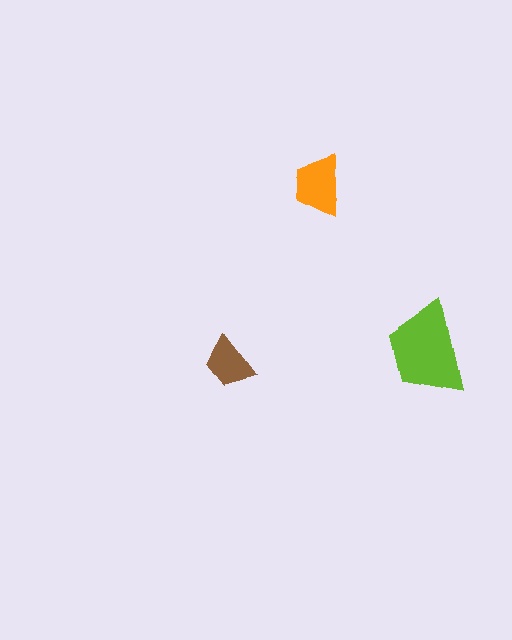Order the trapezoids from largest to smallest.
the lime one, the orange one, the brown one.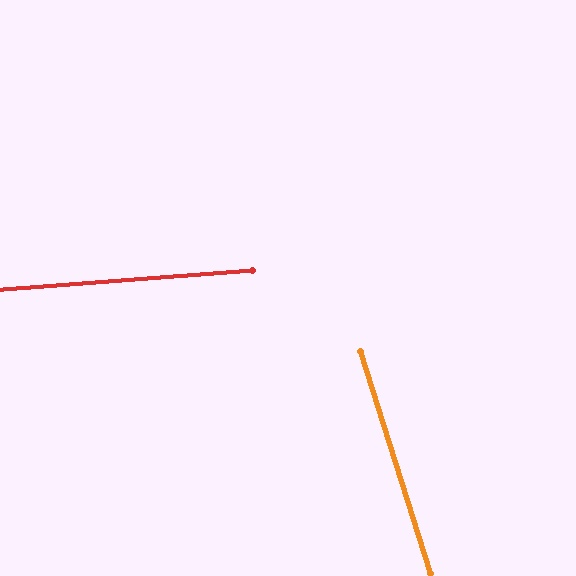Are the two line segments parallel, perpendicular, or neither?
Neither parallel nor perpendicular — they differ by about 77°.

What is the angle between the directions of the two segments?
Approximately 77 degrees.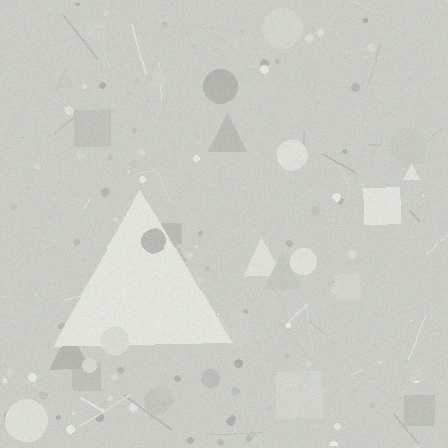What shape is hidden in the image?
A triangle is hidden in the image.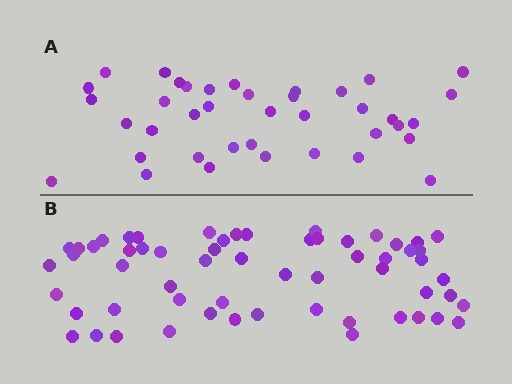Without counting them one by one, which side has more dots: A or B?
Region B (the bottom region) has more dots.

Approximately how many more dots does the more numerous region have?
Region B has approximately 20 more dots than region A.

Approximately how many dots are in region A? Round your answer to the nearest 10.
About 40 dots. (The exact count is 39, which rounds to 40.)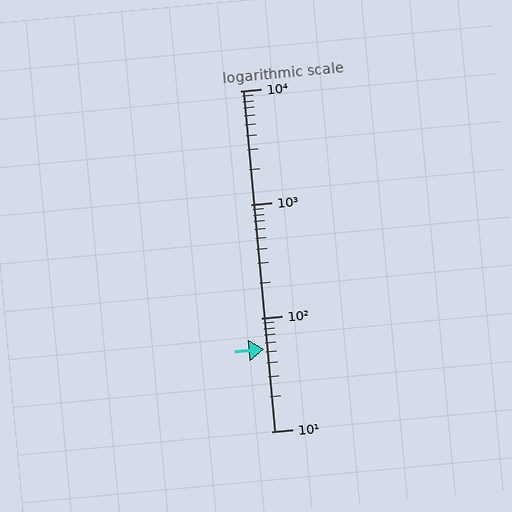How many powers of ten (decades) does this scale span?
The scale spans 3 decades, from 10 to 10000.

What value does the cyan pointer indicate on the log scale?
The pointer indicates approximately 53.